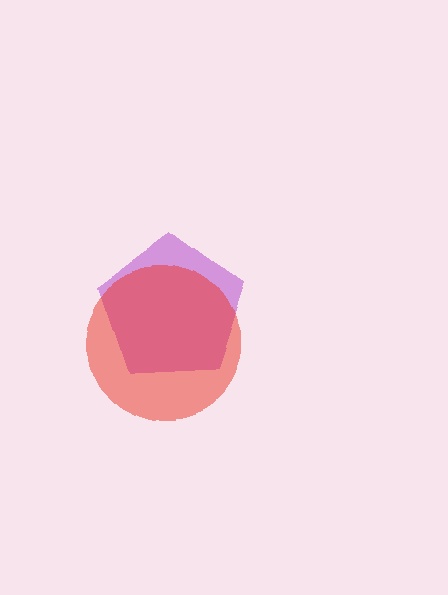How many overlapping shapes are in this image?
There are 2 overlapping shapes in the image.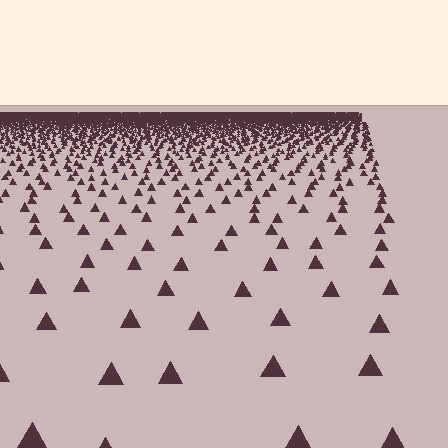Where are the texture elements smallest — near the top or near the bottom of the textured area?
Near the top.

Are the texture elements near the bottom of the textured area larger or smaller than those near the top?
Larger. Near the bottom, elements are closer to the viewer and appear at a bigger on-screen size.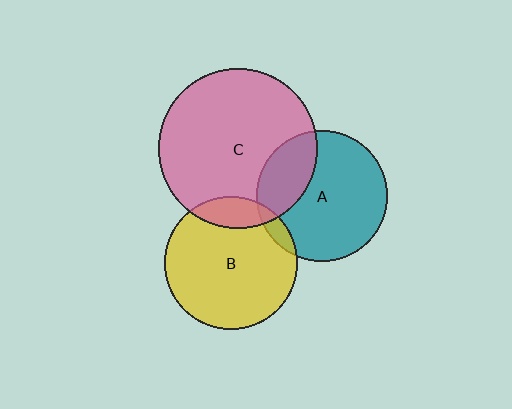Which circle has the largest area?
Circle C (pink).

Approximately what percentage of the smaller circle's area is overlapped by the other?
Approximately 5%.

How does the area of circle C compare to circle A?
Approximately 1.5 times.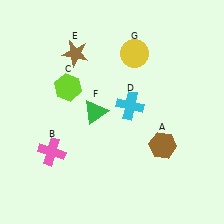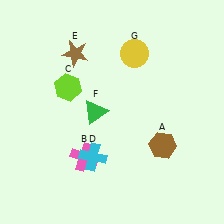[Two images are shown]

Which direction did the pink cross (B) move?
The pink cross (B) moved right.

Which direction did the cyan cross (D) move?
The cyan cross (D) moved down.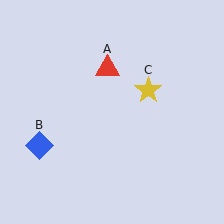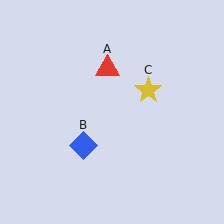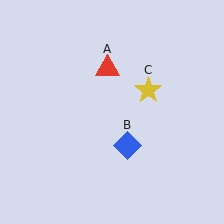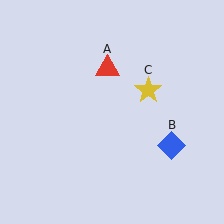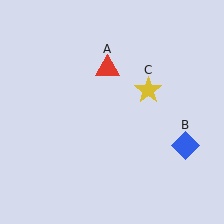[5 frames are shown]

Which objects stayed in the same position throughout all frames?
Red triangle (object A) and yellow star (object C) remained stationary.